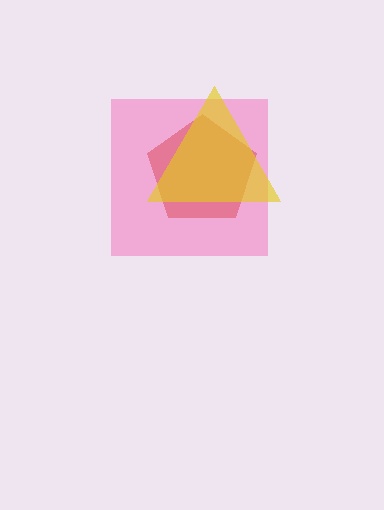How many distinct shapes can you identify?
There are 3 distinct shapes: a pink square, a red pentagon, a yellow triangle.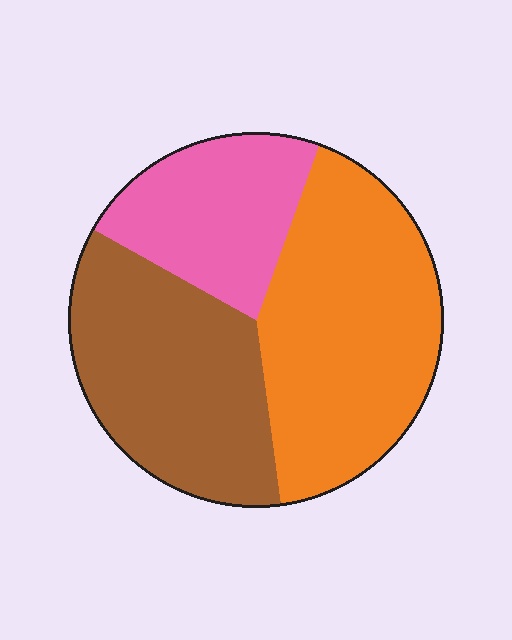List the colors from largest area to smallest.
From largest to smallest: orange, brown, pink.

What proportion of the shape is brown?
Brown covers around 35% of the shape.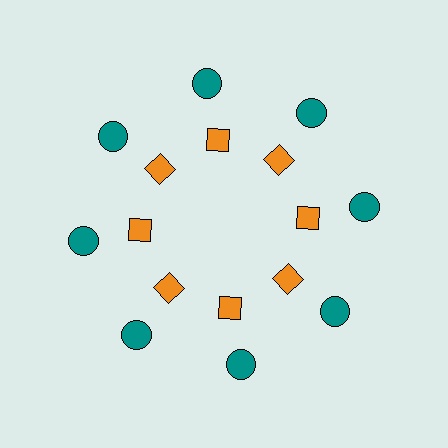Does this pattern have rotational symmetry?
Yes, this pattern has 8-fold rotational symmetry. It looks the same after rotating 45 degrees around the center.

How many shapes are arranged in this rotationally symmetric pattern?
There are 16 shapes, arranged in 8 groups of 2.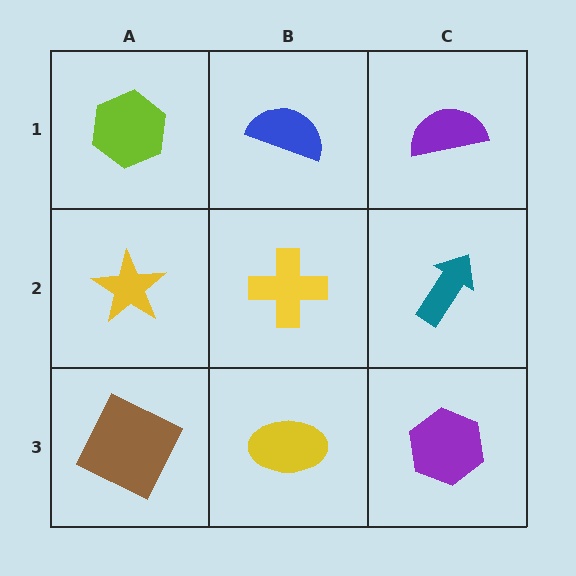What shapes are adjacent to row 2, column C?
A purple semicircle (row 1, column C), a purple hexagon (row 3, column C), a yellow cross (row 2, column B).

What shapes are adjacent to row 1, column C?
A teal arrow (row 2, column C), a blue semicircle (row 1, column B).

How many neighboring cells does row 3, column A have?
2.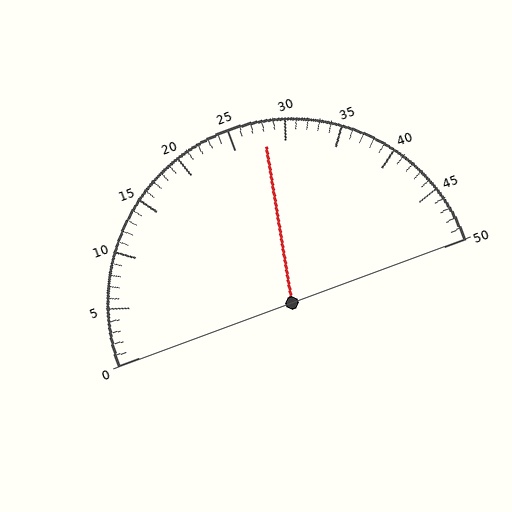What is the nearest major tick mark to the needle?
The nearest major tick mark is 30.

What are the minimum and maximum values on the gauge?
The gauge ranges from 0 to 50.